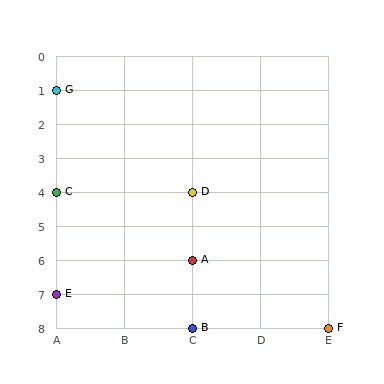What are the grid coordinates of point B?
Point B is at grid coordinates (C, 8).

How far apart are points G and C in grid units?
Points G and C are 3 rows apart.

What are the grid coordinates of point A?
Point A is at grid coordinates (C, 6).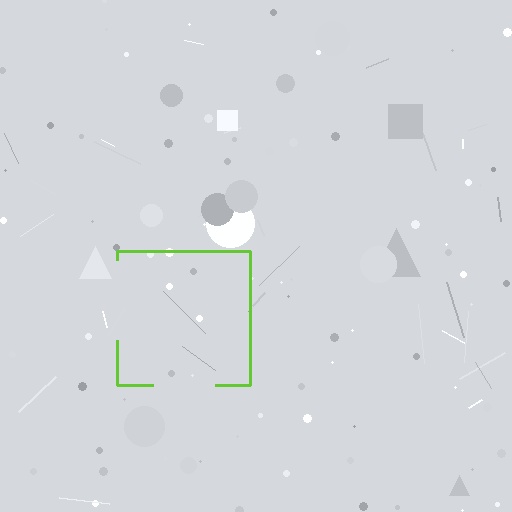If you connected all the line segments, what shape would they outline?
They would outline a square.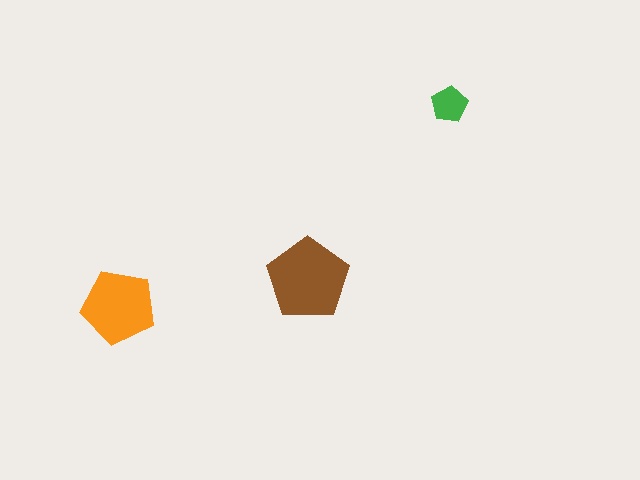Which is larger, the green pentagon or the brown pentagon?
The brown one.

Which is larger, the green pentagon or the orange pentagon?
The orange one.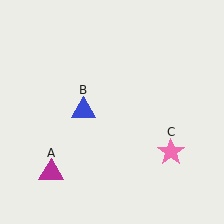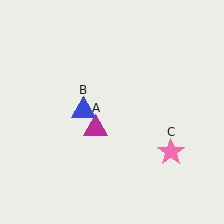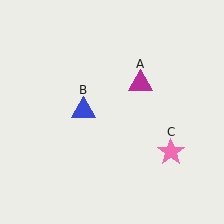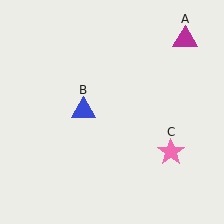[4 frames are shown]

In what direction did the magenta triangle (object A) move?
The magenta triangle (object A) moved up and to the right.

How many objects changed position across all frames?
1 object changed position: magenta triangle (object A).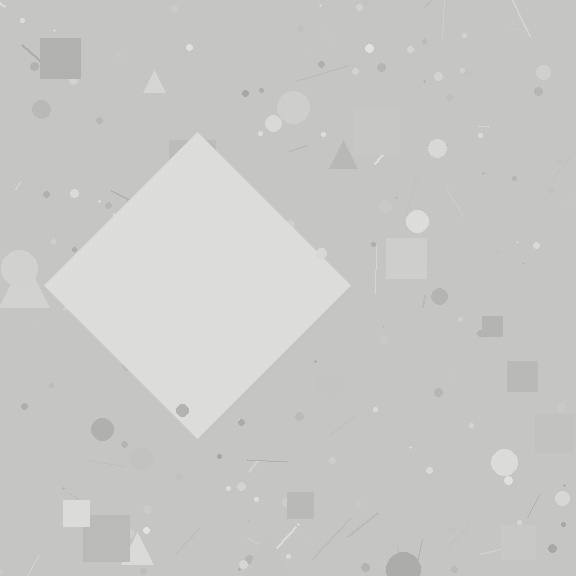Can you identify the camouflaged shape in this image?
The camouflaged shape is a diamond.